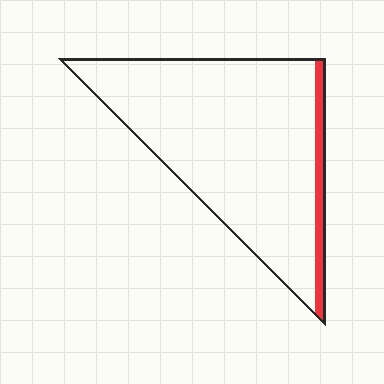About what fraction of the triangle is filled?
About one tenth (1/10).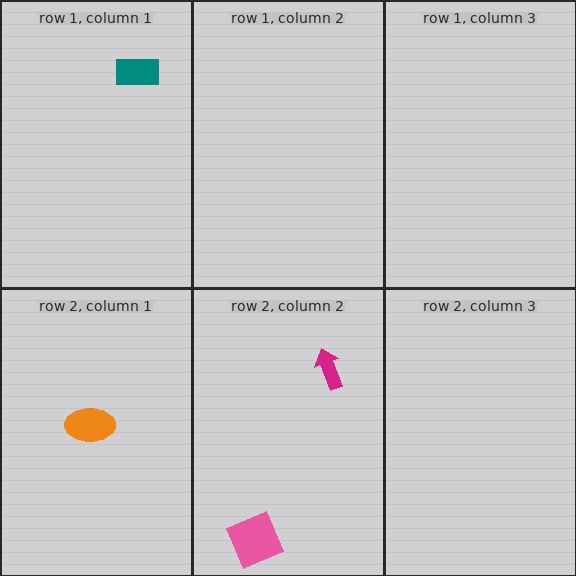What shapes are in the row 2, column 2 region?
The pink square, the magenta arrow.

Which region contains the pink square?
The row 2, column 2 region.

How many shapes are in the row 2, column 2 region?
2.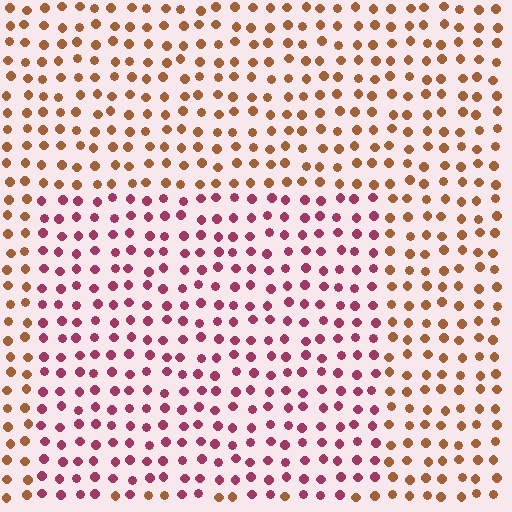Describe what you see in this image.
The image is filled with small brown elements in a uniform arrangement. A rectangle-shaped region is visible where the elements are tinted to a slightly different hue, forming a subtle color boundary.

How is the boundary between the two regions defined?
The boundary is defined purely by a slight shift in hue (about 48 degrees). Spacing, size, and orientation are identical on both sides.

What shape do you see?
I see a rectangle.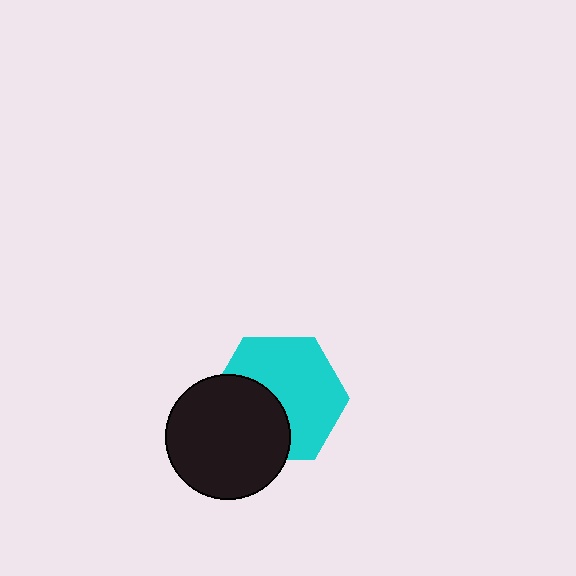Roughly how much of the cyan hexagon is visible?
About half of it is visible (roughly 62%).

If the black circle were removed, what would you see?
You would see the complete cyan hexagon.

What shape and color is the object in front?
The object in front is a black circle.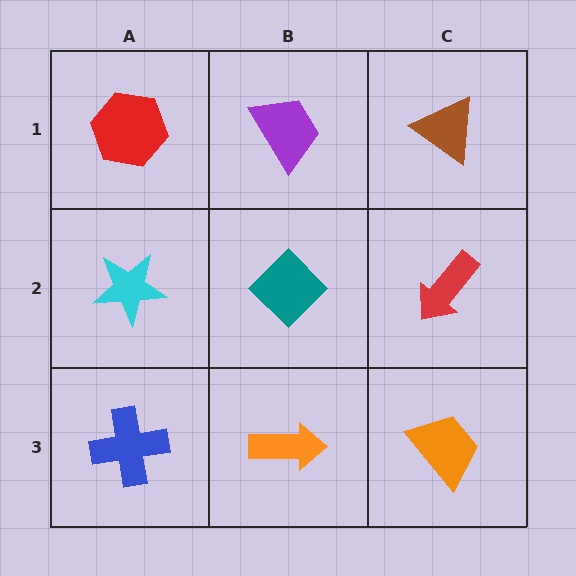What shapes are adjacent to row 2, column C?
A brown triangle (row 1, column C), an orange trapezoid (row 3, column C), a teal diamond (row 2, column B).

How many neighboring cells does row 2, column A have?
3.